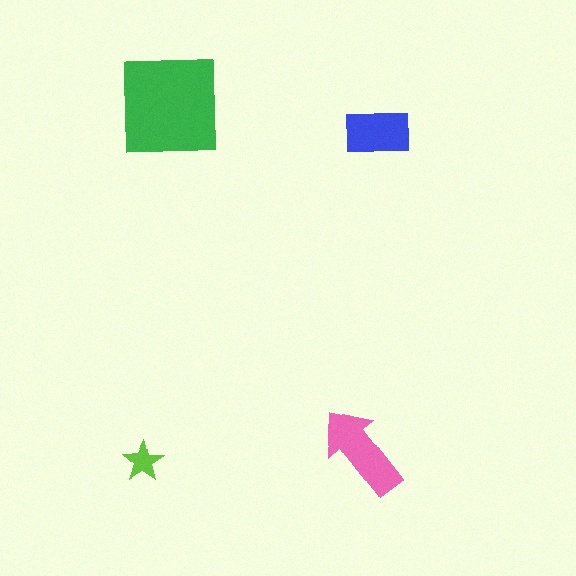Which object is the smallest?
The lime star.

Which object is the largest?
The green square.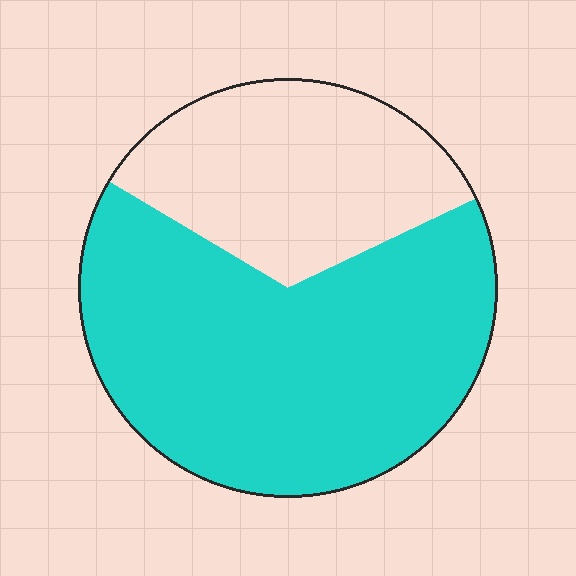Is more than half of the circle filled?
Yes.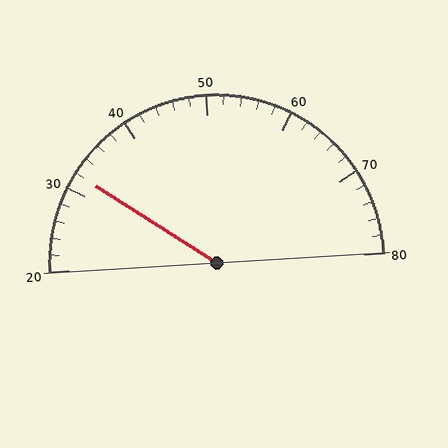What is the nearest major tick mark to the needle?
The nearest major tick mark is 30.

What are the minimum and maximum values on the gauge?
The gauge ranges from 20 to 80.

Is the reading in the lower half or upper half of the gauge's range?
The reading is in the lower half of the range (20 to 80).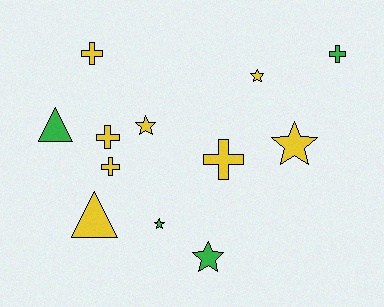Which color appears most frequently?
Yellow, with 8 objects.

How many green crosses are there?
There is 1 green cross.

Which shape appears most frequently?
Cross, with 5 objects.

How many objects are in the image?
There are 12 objects.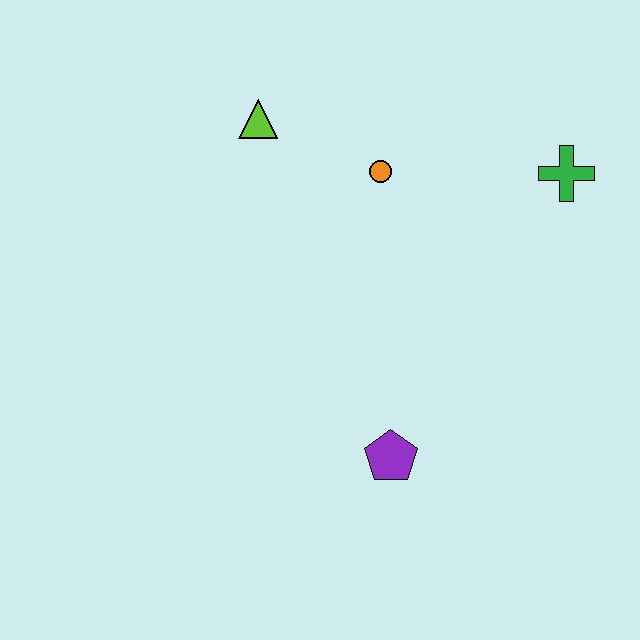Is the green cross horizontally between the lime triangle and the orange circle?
No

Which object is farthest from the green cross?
The purple pentagon is farthest from the green cross.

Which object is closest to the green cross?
The orange circle is closest to the green cross.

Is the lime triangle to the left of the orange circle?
Yes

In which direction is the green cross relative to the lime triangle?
The green cross is to the right of the lime triangle.